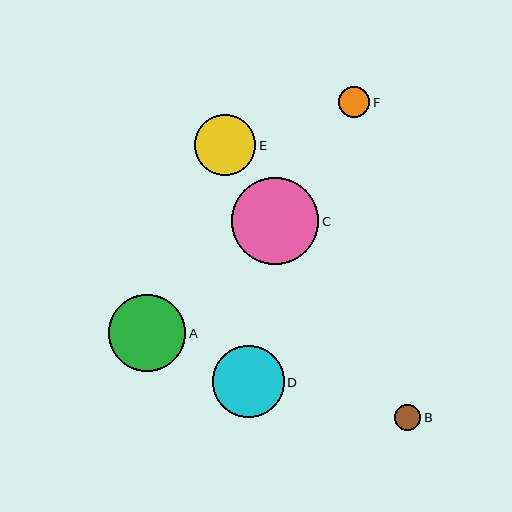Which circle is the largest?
Circle C is the largest with a size of approximately 87 pixels.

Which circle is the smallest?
Circle B is the smallest with a size of approximately 26 pixels.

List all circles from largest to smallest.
From largest to smallest: C, A, D, E, F, B.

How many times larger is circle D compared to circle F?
Circle D is approximately 2.3 times the size of circle F.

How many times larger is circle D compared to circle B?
Circle D is approximately 2.7 times the size of circle B.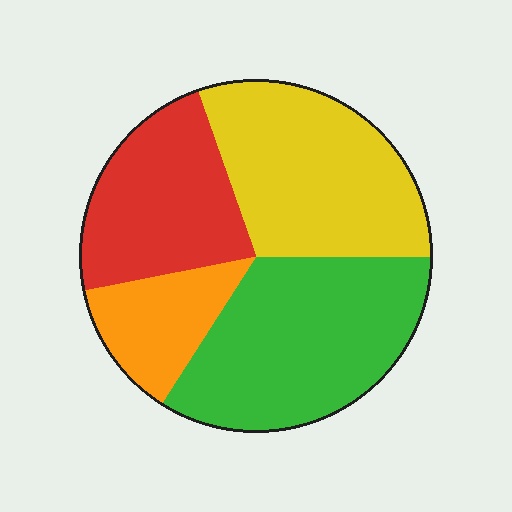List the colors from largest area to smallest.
From largest to smallest: green, yellow, red, orange.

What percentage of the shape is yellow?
Yellow covers about 30% of the shape.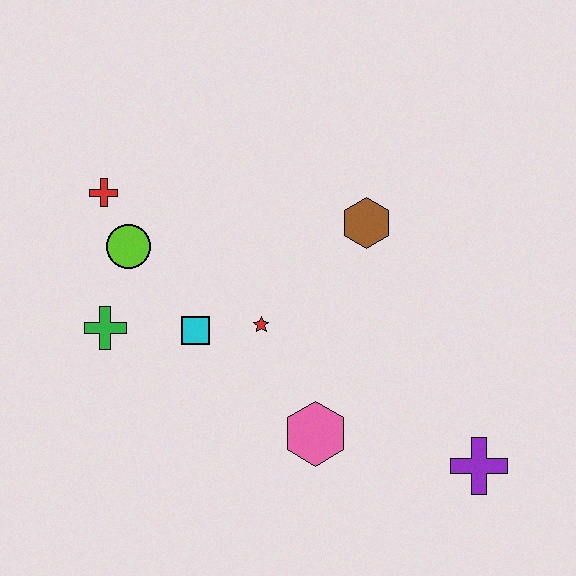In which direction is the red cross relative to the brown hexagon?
The red cross is to the left of the brown hexagon.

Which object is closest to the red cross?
The lime circle is closest to the red cross.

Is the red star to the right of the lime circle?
Yes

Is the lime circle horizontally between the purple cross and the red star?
No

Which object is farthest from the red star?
The purple cross is farthest from the red star.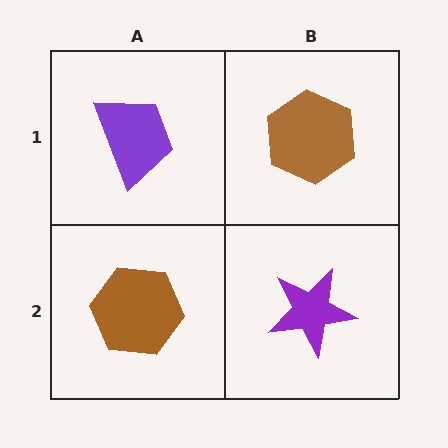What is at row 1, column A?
A purple trapezoid.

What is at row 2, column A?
A brown hexagon.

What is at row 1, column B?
A brown hexagon.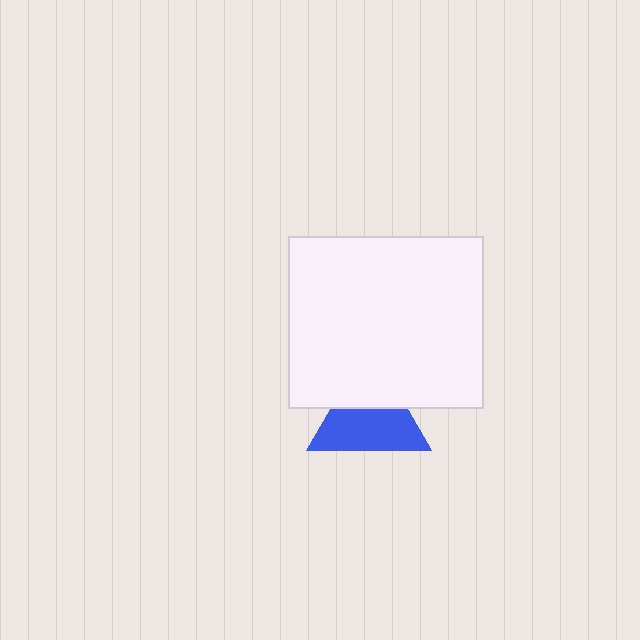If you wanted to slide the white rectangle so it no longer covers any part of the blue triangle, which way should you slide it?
Slide it up — that is the most direct way to separate the two shapes.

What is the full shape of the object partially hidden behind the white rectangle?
The partially hidden object is a blue triangle.